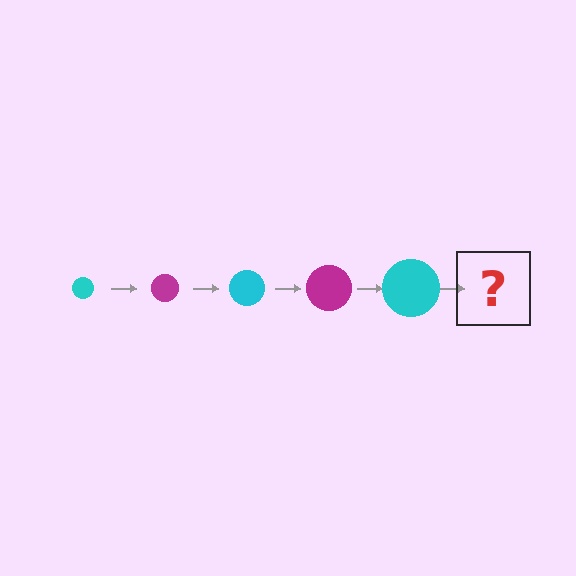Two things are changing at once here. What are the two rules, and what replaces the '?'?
The two rules are that the circle grows larger each step and the color cycles through cyan and magenta. The '?' should be a magenta circle, larger than the previous one.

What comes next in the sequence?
The next element should be a magenta circle, larger than the previous one.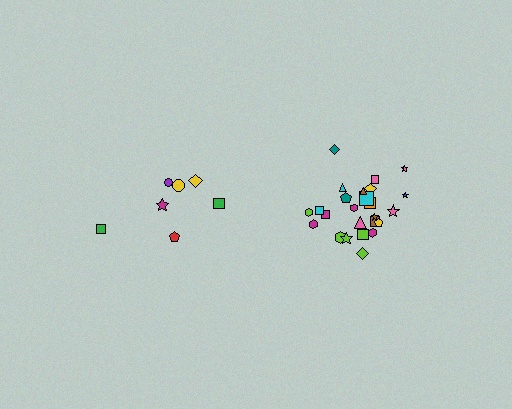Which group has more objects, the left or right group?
The right group.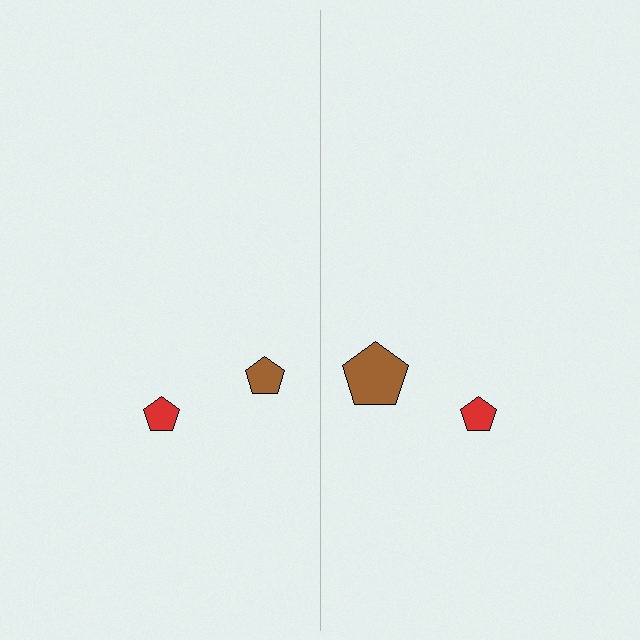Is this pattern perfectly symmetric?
No, the pattern is not perfectly symmetric. The brown pentagon on the right side has a different size than its mirror counterpart.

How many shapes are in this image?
There are 4 shapes in this image.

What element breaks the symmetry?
The brown pentagon on the right side has a different size than its mirror counterpart.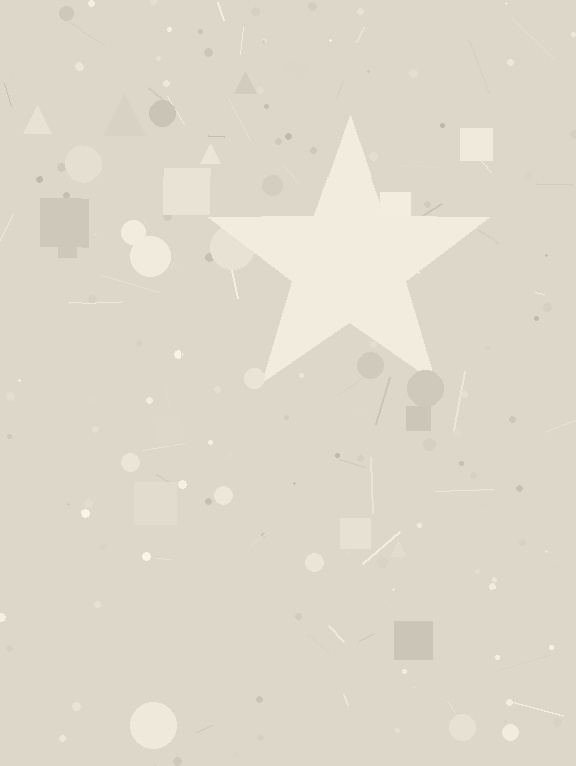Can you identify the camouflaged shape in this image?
The camouflaged shape is a star.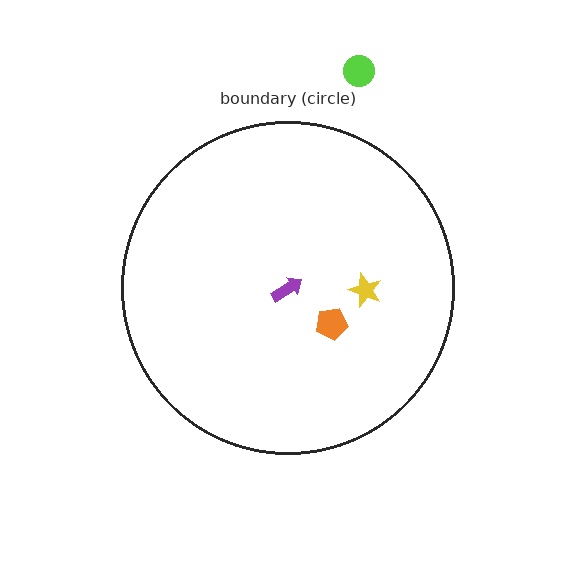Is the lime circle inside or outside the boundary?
Outside.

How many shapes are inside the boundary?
3 inside, 1 outside.